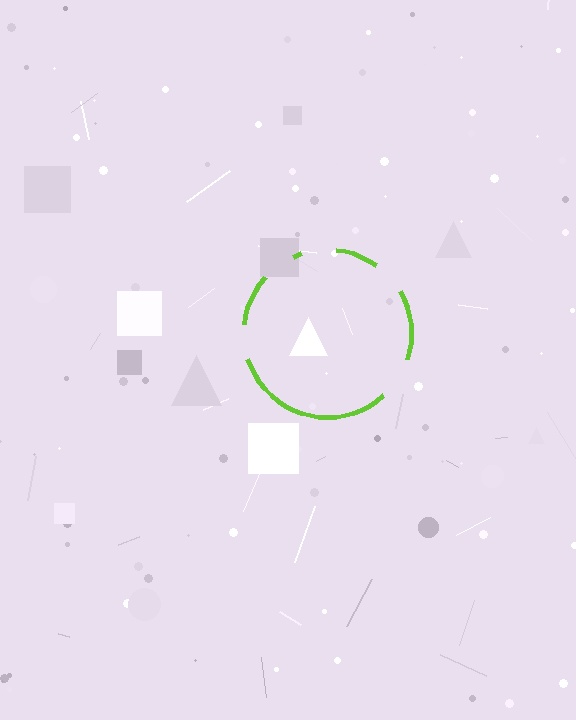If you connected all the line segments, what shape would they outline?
They would outline a circle.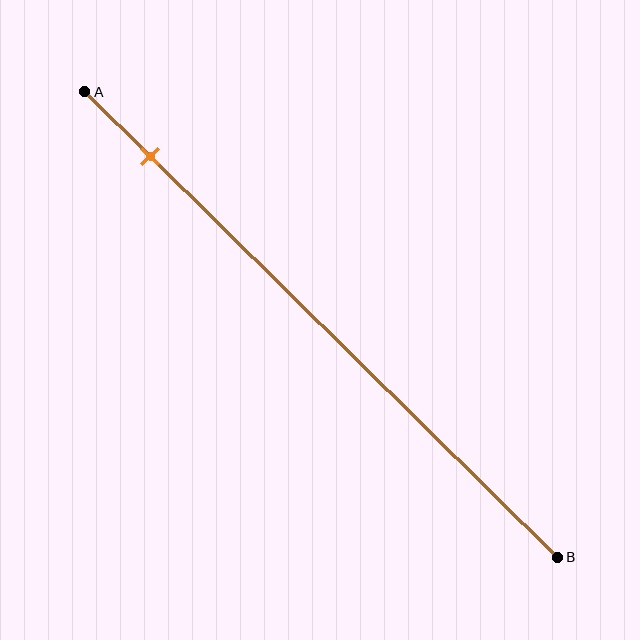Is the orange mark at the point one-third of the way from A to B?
No, the mark is at about 15% from A, not at the 33% one-third point.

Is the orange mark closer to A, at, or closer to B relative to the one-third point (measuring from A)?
The orange mark is closer to point A than the one-third point of segment AB.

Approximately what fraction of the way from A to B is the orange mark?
The orange mark is approximately 15% of the way from A to B.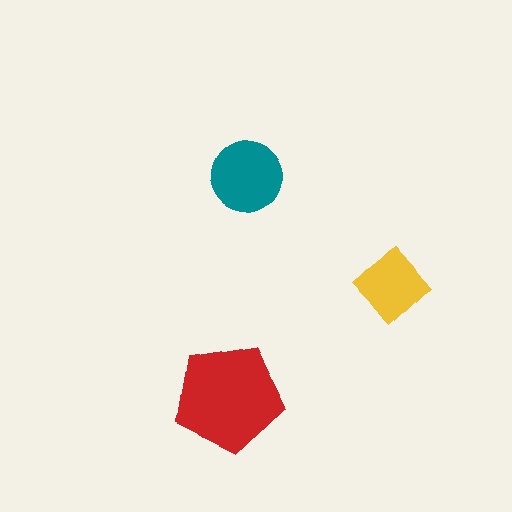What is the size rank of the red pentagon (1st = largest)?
1st.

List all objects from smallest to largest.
The yellow diamond, the teal circle, the red pentagon.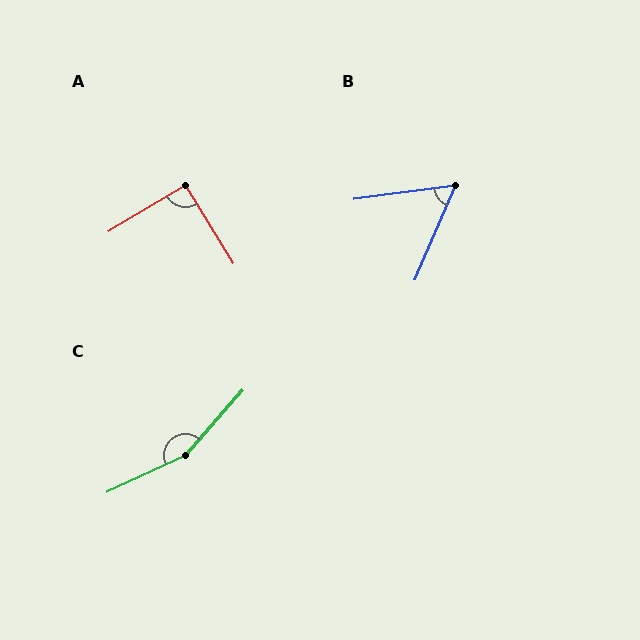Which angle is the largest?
C, at approximately 156 degrees.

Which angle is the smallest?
B, at approximately 59 degrees.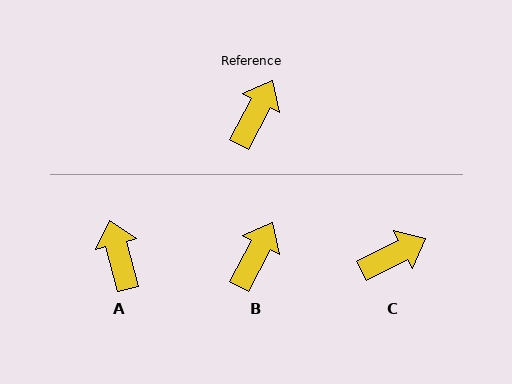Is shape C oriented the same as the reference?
No, it is off by about 35 degrees.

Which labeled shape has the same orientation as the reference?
B.